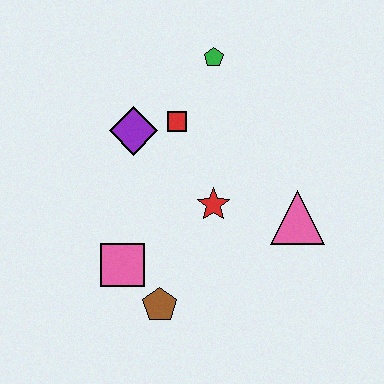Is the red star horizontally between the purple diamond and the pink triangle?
Yes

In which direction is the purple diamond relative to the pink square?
The purple diamond is above the pink square.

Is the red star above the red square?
No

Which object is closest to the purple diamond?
The red square is closest to the purple diamond.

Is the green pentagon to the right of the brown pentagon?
Yes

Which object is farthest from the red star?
The green pentagon is farthest from the red star.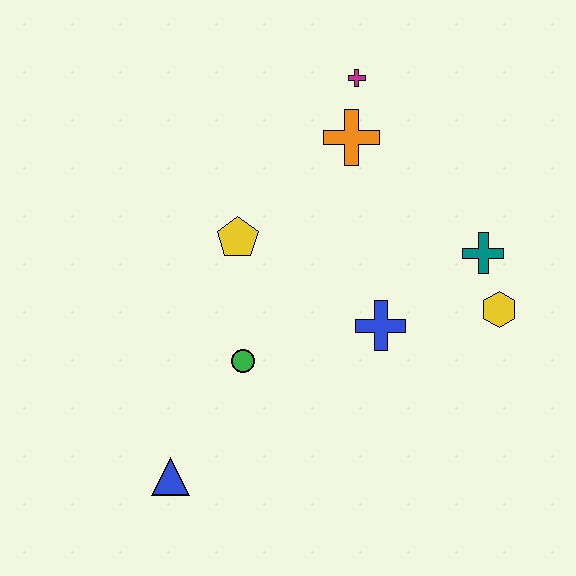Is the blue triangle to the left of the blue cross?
Yes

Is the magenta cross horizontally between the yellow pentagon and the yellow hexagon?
Yes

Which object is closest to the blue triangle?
The green circle is closest to the blue triangle.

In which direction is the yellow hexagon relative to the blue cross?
The yellow hexagon is to the right of the blue cross.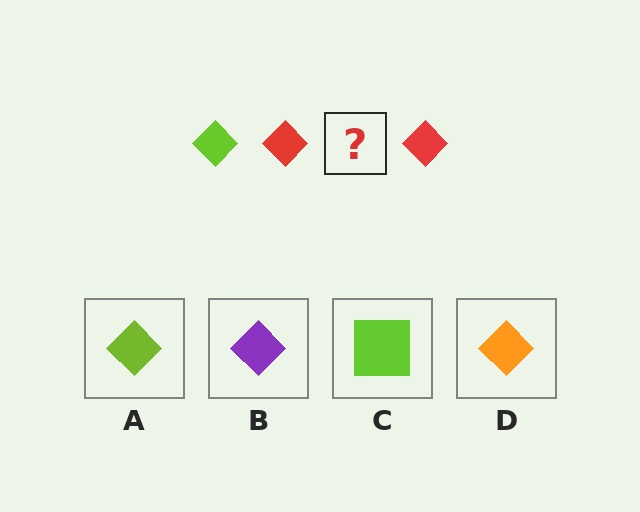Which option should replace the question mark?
Option A.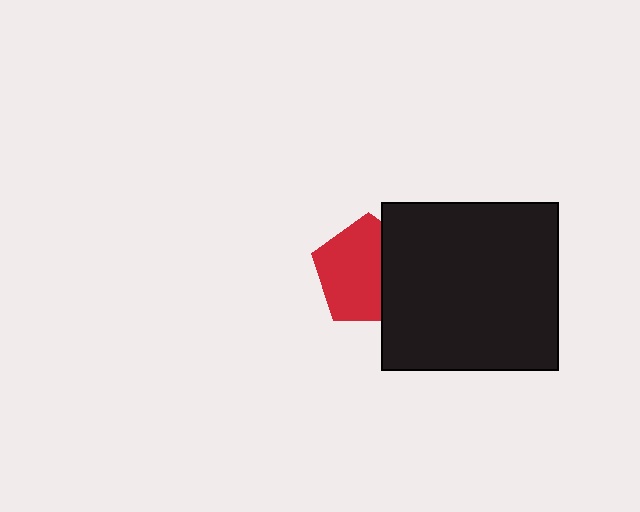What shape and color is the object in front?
The object in front is a black rectangle.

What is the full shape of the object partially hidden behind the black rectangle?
The partially hidden object is a red pentagon.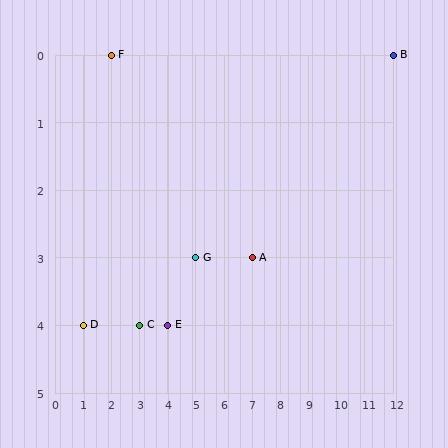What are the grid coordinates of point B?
Point B is at grid coordinates (12, 0).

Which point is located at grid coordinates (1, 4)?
Point D is at (1, 4).